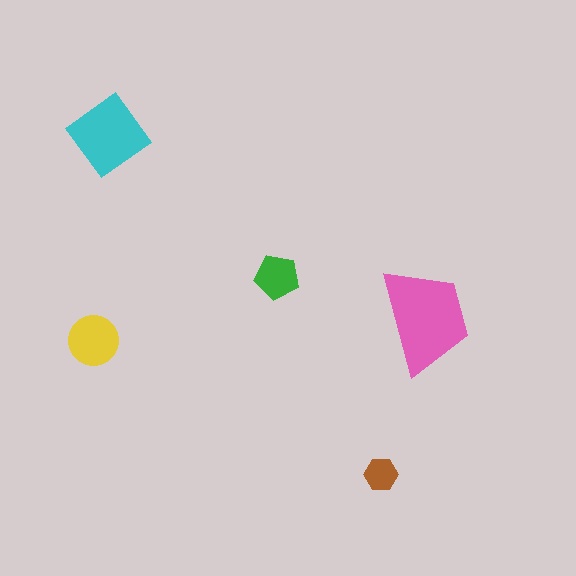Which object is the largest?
The pink trapezoid.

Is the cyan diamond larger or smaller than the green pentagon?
Larger.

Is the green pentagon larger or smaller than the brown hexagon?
Larger.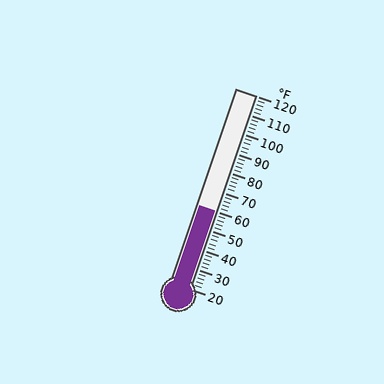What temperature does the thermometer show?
The thermometer shows approximately 60°F.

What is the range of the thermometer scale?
The thermometer scale ranges from 20°F to 120°F.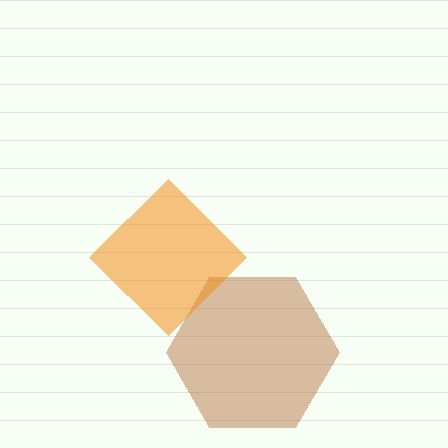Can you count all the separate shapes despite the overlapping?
Yes, there are 2 separate shapes.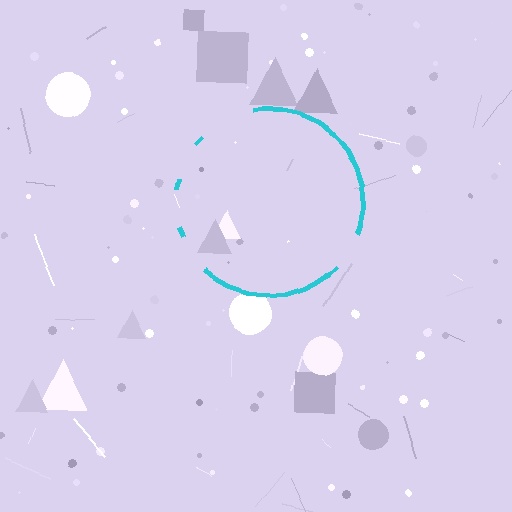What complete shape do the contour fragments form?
The contour fragments form a circle.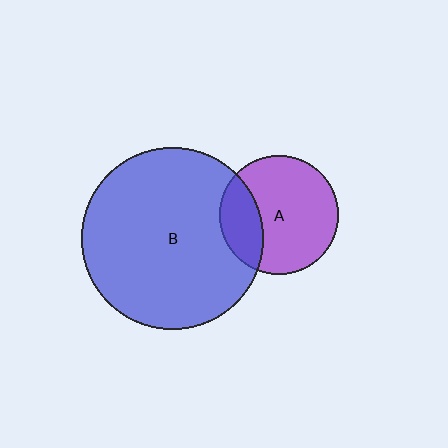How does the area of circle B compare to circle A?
Approximately 2.3 times.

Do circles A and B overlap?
Yes.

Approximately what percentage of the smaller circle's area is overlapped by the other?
Approximately 25%.